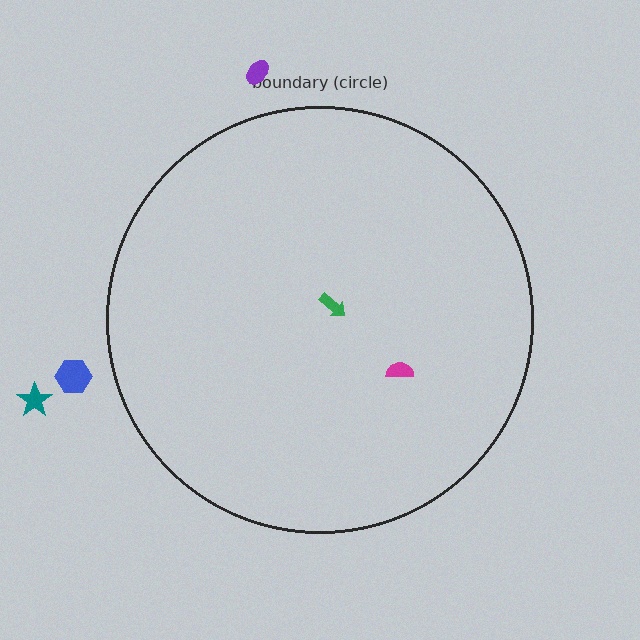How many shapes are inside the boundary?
2 inside, 3 outside.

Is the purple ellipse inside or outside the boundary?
Outside.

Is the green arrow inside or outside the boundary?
Inside.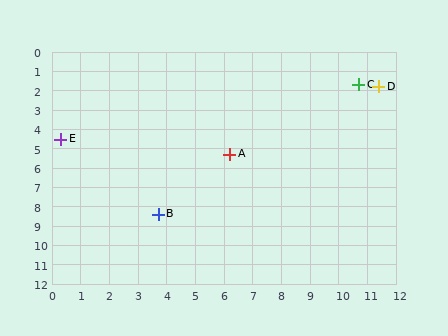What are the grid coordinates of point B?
Point B is at approximately (3.7, 8.4).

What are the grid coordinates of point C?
Point C is at approximately (10.7, 1.7).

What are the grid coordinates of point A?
Point A is at approximately (6.2, 5.3).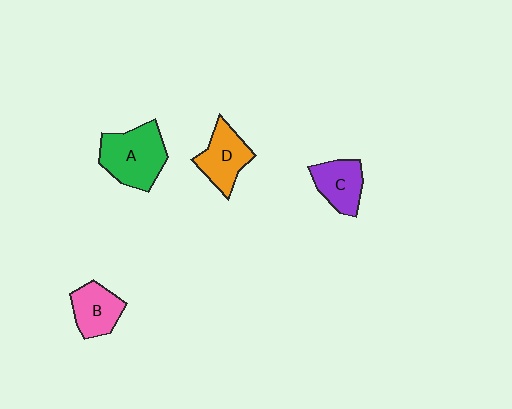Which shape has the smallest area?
Shape B (pink).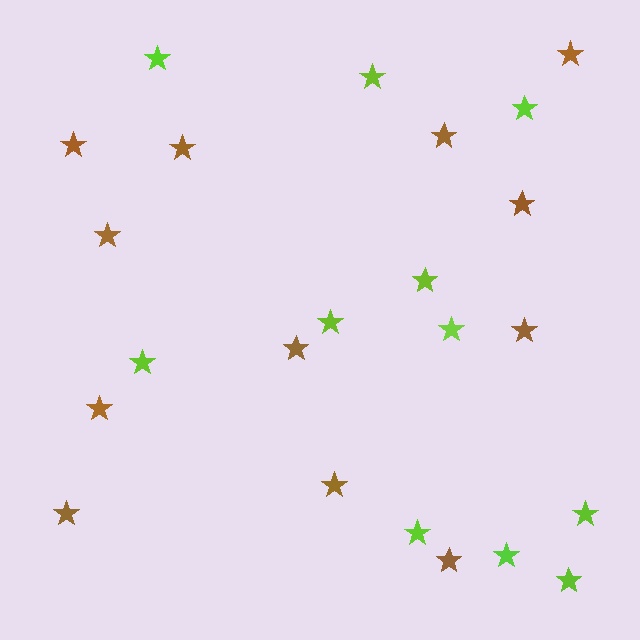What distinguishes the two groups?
There are 2 groups: one group of brown stars (12) and one group of lime stars (11).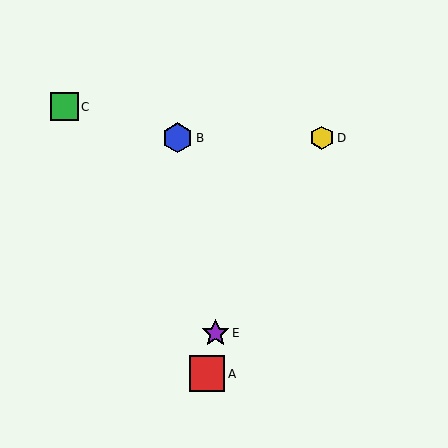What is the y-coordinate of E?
Object E is at y≈333.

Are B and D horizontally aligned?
Yes, both are at y≈138.